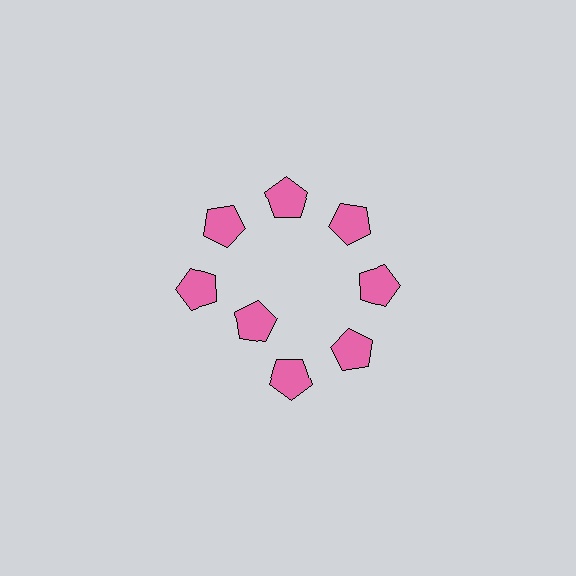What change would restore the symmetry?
The symmetry would be restored by moving it outward, back onto the ring so that all 8 pentagons sit at equal angles and equal distance from the center.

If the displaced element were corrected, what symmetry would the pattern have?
It would have 8-fold rotational symmetry — the pattern would map onto itself every 45 degrees.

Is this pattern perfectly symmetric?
No. The 8 pink pentagons are arranged in a ring, but one element near the 8 o'clock position is pulled inward toward the center, breaking the 8-fold rotational symmetry.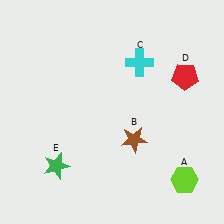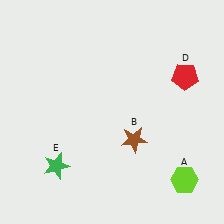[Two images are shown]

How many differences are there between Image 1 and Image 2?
There is 1 difference between the two images.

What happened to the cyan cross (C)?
The cyan cross (C) was removed in Image 2. It was in the top-right area of Image 1.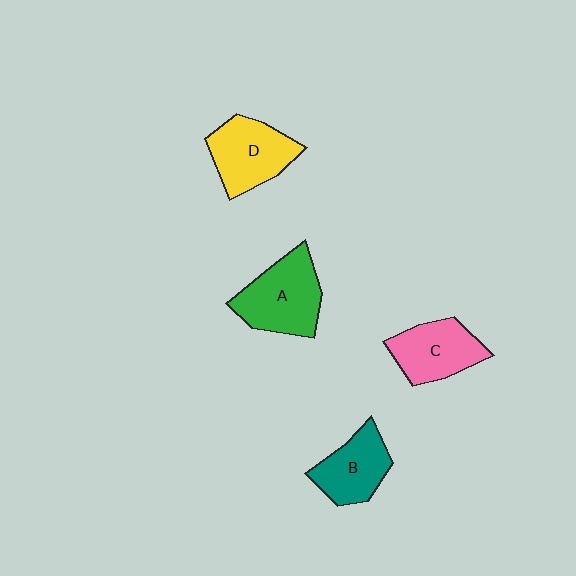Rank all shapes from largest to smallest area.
From largest to smallest: A (green), D (yellow), C (pink), B (teal).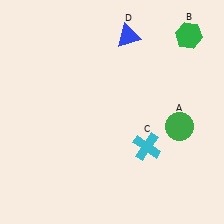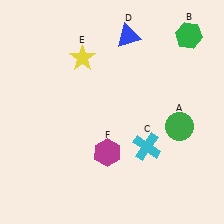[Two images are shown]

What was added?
A yellow star (E), a magenta hexagon (F) were added in Image 2.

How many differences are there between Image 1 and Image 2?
There are 2 differences between the two images.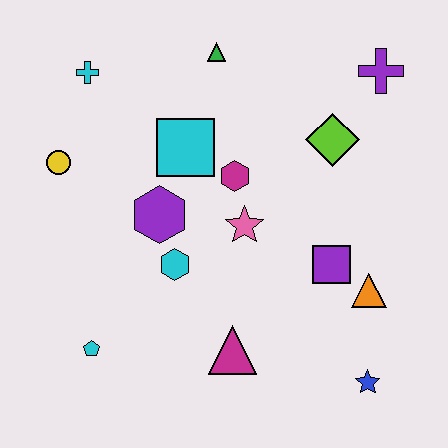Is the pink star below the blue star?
No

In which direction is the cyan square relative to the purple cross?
The cyan square is to the left of the purple cross.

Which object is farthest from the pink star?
The cyan cross is farthest from the pink star.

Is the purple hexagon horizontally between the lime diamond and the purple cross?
No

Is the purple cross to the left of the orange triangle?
No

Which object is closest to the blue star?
The orange triangle is closest to the blue star.